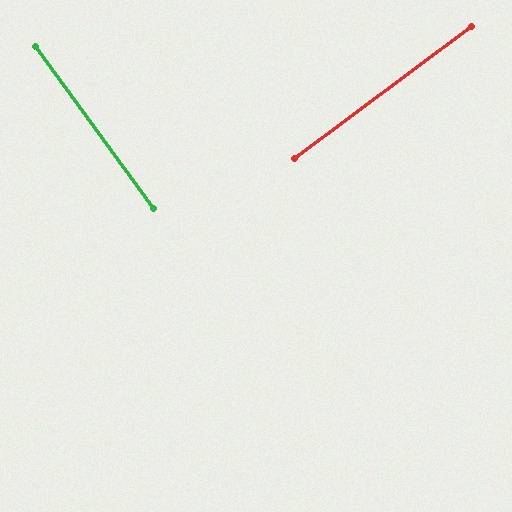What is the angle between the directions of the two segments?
Approximately 89 degrees.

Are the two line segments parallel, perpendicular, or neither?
Perpendicular — they meet at approximately 89°.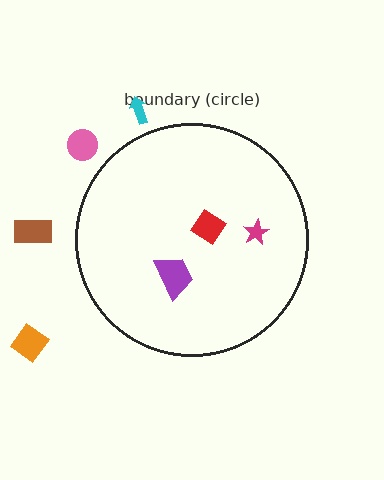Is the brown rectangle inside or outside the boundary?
Outside.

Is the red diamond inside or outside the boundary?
Inside.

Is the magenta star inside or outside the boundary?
Inside.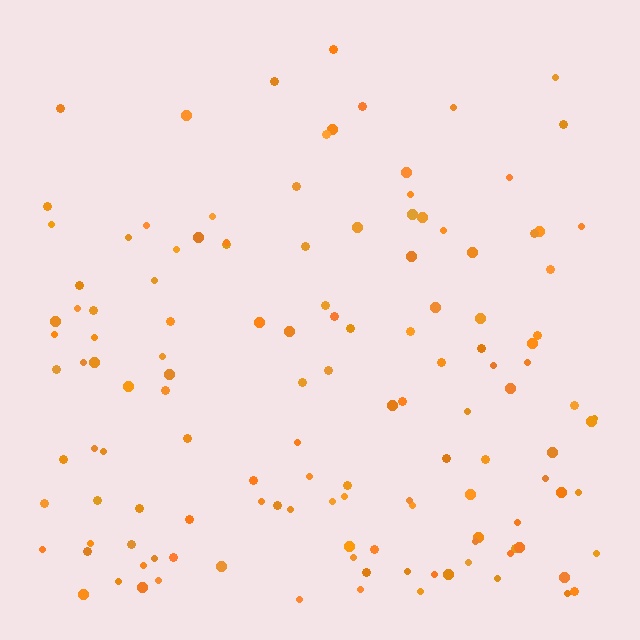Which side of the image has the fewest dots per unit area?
The top.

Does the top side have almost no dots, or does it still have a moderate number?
Still a moderate number, just noticeably fewer than the bottom.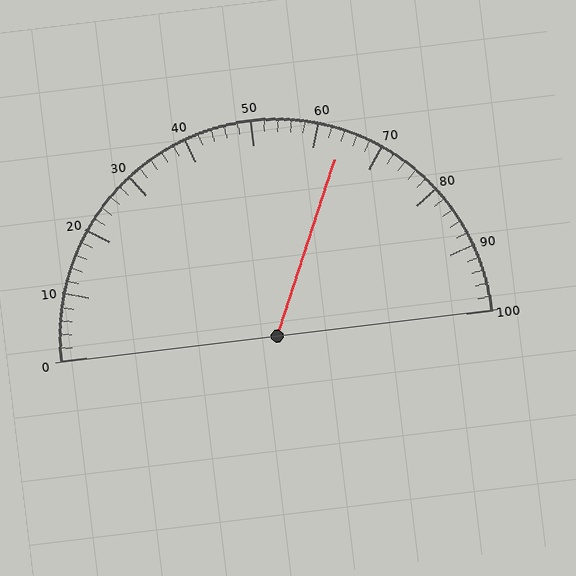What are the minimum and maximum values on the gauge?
The gauge ranges from 0 to 100.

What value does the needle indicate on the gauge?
The needle indicates approximately 64.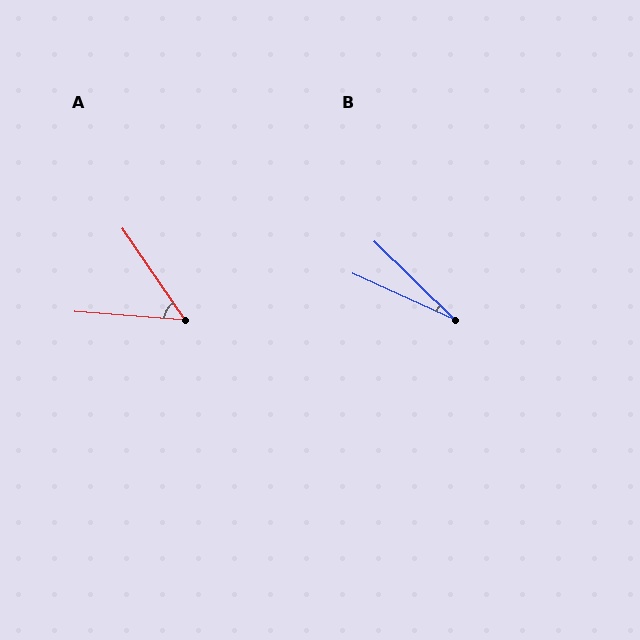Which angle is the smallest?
B, at approximately 20 degrees.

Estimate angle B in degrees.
Approximately 20 degrees.